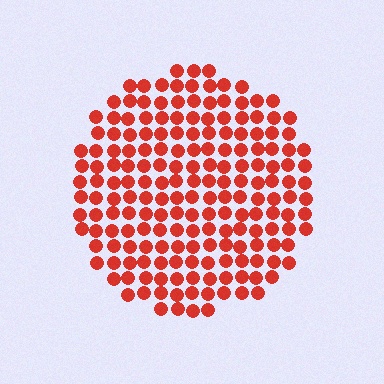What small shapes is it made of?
It is made of small circles.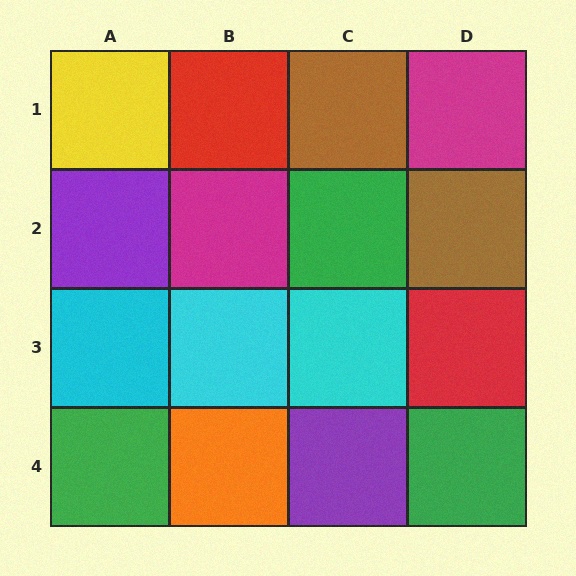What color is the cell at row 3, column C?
Cyan.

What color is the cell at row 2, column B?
Magenta.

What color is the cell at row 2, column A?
Purple.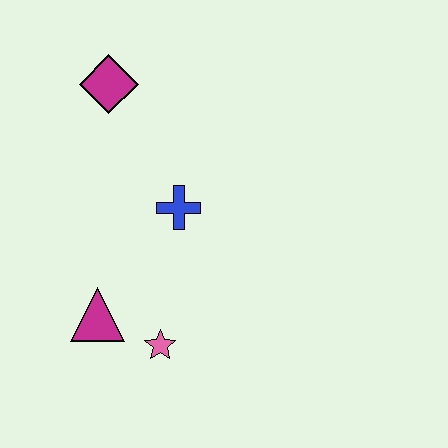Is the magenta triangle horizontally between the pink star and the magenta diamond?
No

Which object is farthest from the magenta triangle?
The magenta diamond is farthest from the magenta triangle.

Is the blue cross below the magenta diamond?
Yes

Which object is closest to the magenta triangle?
The pink star is closest to the magenta triangle.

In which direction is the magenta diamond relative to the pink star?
The magenta diamond is above the pink star.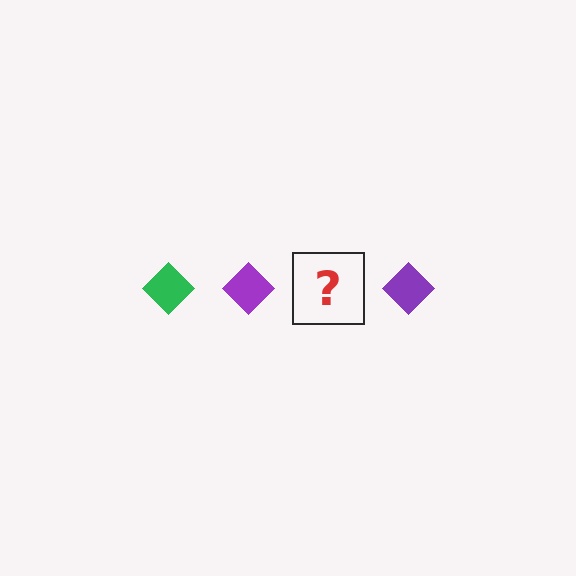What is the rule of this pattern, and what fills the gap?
The rule is that the pattern cycles through green, purple diamonds. The gap should be filled with a green diamond.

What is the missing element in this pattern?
The missing element is a green diamond.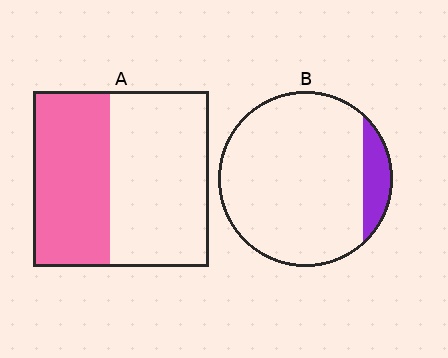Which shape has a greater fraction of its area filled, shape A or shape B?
Shape A.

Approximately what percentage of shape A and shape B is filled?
A is approximately 45% and B is approximately 10%.